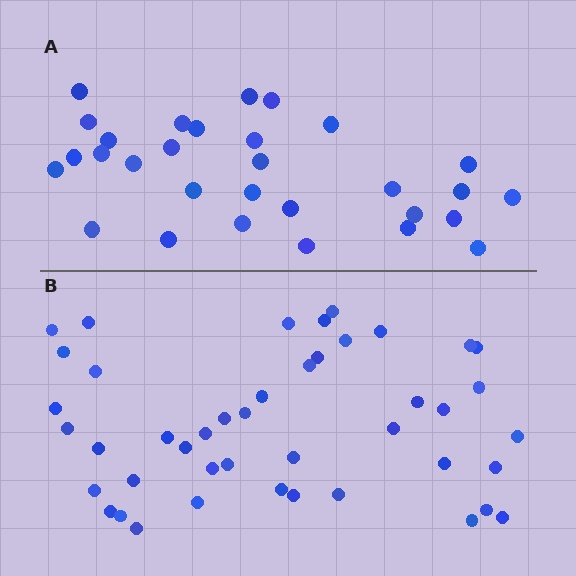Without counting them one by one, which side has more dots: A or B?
Region B (the bottom region) has more dots.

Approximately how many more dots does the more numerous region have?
Region B has approximately 15 more dots than region A.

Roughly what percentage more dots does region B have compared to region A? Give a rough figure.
About 45% more.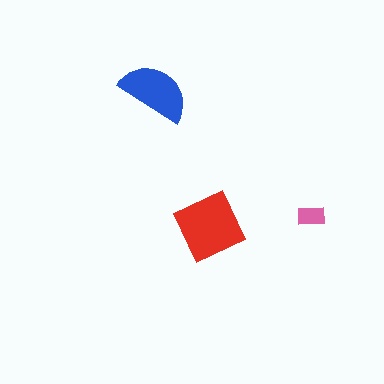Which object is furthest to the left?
The blue semicircle is leftmost.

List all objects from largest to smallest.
The red square, the blue semicircle, the pink rectangle.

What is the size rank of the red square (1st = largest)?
1st.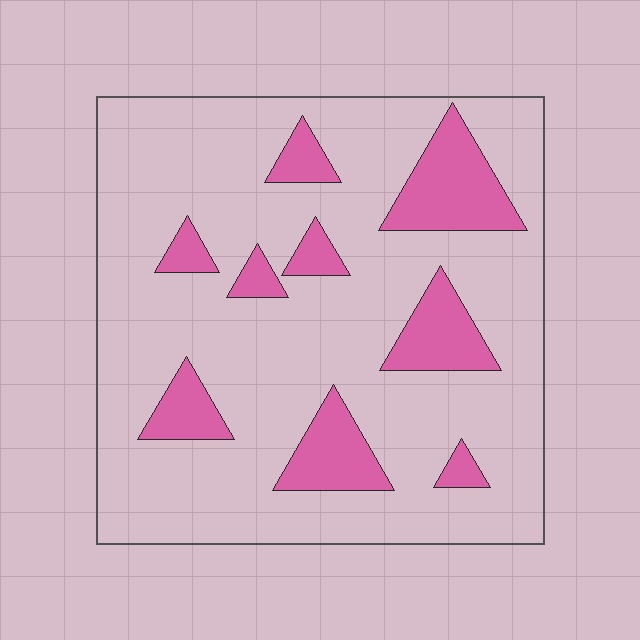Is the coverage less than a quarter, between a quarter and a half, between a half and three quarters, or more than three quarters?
Less than a quarter.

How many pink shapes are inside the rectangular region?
9.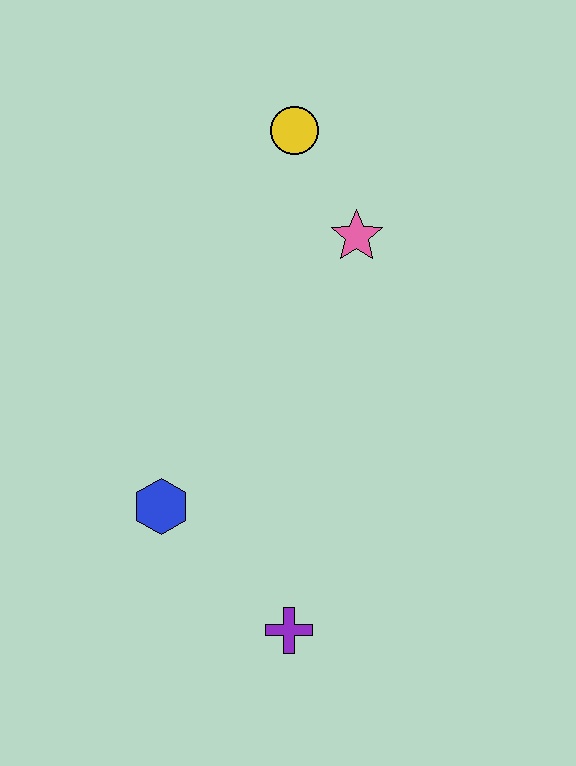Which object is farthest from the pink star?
The purple cross is farthest from the pink star.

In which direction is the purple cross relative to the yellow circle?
The purple cross is below the yellow circle.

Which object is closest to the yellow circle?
The pink star is closest to the yellow circle.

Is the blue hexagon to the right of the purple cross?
No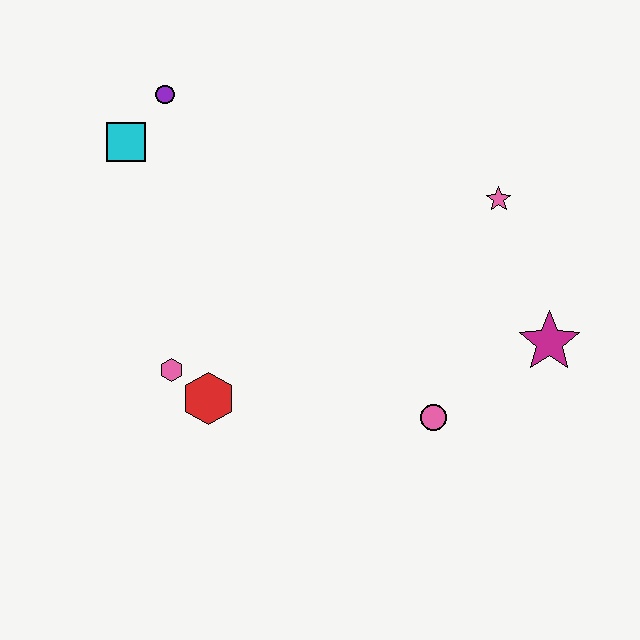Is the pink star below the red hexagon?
No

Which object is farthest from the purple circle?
The magenta star is farthest from the purple circle.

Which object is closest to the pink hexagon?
The red hexagon is closest to the pink hexagon.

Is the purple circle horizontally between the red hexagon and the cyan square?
Yes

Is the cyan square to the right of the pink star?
No